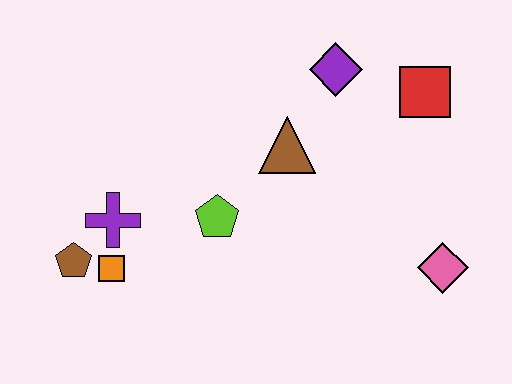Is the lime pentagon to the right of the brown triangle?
No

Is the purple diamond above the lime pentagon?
Yes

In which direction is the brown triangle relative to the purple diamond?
The brown triangle is below the purple diamond.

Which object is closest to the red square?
The purple diamond is closest to the red square.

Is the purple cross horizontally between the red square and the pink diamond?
No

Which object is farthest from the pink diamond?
The brown pentagon is farthest from the pink diamond.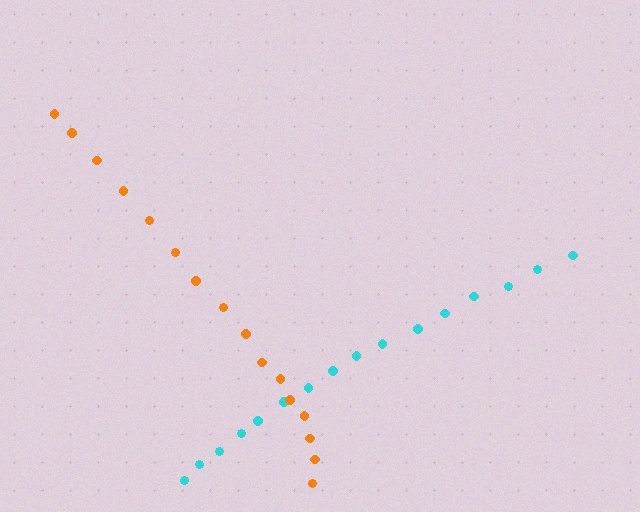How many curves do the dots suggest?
There are 2 distinct paths.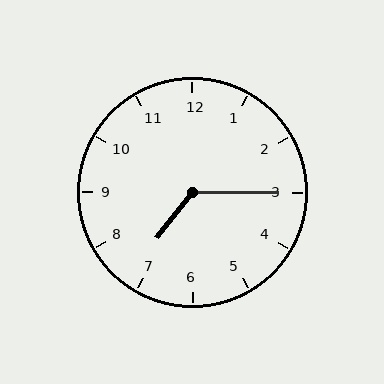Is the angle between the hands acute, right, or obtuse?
It is obtuse.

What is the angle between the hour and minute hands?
Approximately 128 degrees.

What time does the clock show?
7:15.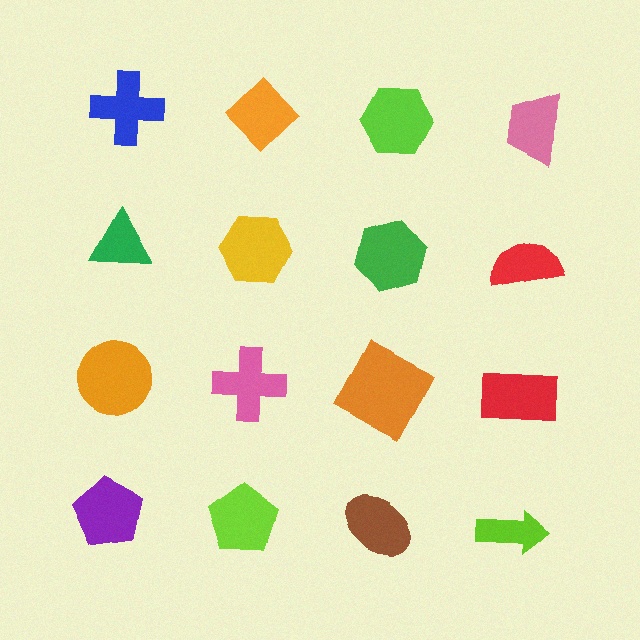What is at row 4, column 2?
A lime pentagon.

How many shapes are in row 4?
4 shapes.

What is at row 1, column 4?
A pink trapezoid.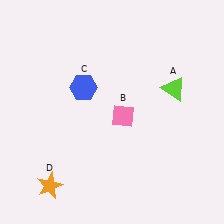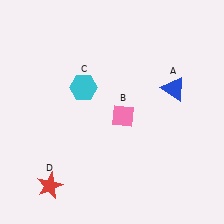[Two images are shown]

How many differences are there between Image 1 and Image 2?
There are 3 differences between the two images.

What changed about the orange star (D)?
In Image 1, D is orange. In Image 2, it changed to red.